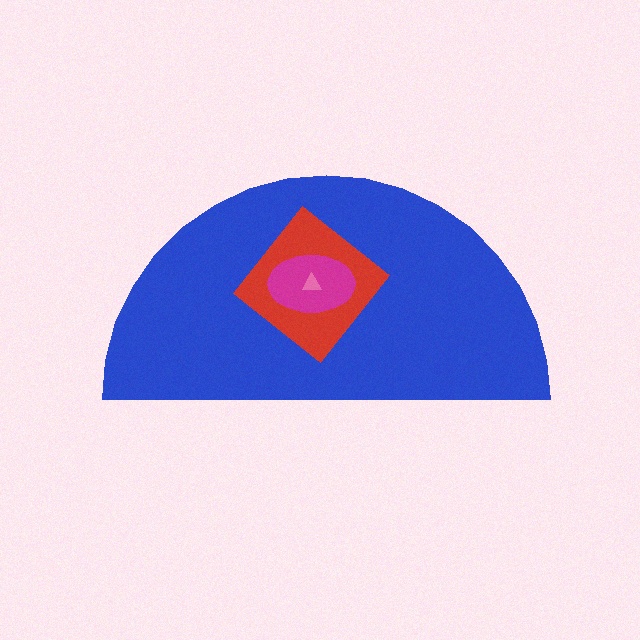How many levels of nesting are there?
4.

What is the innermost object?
The pink triangle.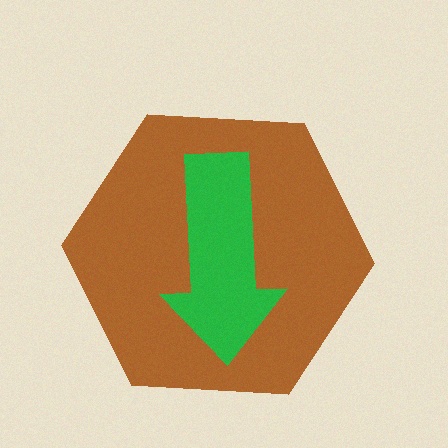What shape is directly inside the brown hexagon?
The green arrow.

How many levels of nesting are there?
2.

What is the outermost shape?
The brown hexagon.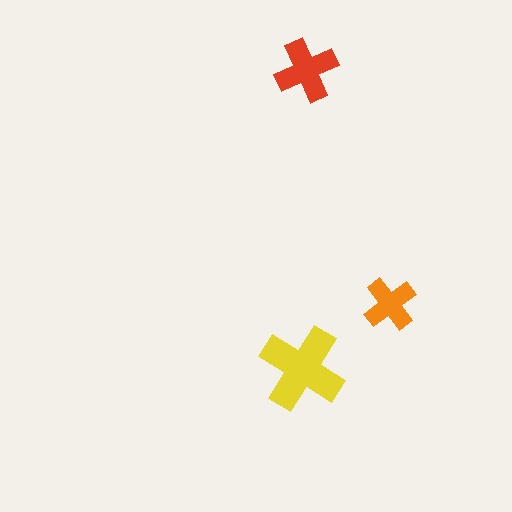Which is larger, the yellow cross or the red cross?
The yellow one.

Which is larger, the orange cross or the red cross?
The red one.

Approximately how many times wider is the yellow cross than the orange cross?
About 1.5 times wider.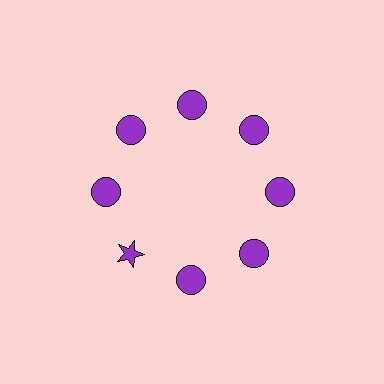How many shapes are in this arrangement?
There are 8 shapes arranged in a ring pattern.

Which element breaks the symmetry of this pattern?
The purple star at roughly the 8 o'clock position breaks the symmetry. All other shapes are purple circles.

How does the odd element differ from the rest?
It has a different shape: star instead of circle.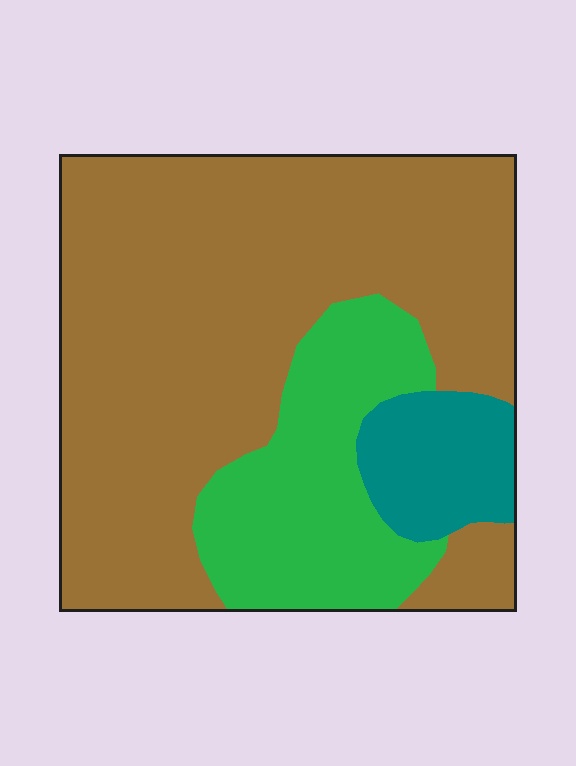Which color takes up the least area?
Teal, at roughly 10%.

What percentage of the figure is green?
Green takes up about one fifth (1/5) of the figure.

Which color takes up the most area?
Brown, at roughly 70%.